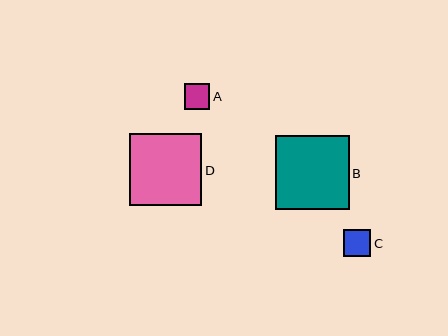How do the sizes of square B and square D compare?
Square B and square D are approximately the same size.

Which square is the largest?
Square B is the largest with a size of approximately 74 pixels.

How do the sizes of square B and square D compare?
Square B and square D are approximately the same size.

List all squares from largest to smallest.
From largest to smallest: B, D, C, A.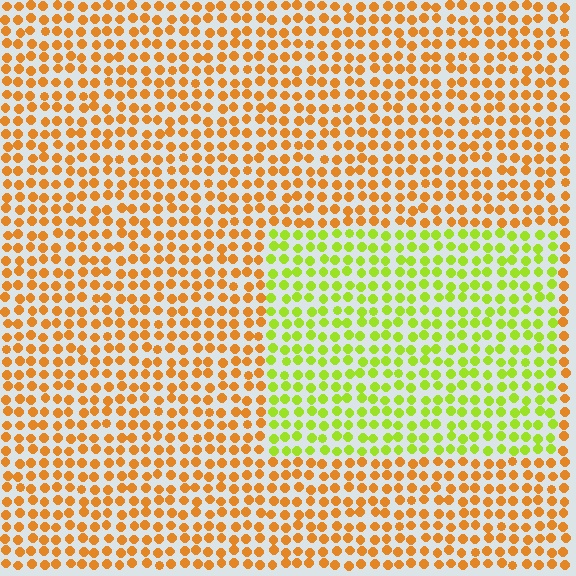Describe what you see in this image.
The image is filled with small orange elements in a uniform arrangement. A rectangle-shaped region is visible where the elements are tinted to a slightly different hue, forming a subtle color boundary.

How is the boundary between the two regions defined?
The boundary is defined purely by a slight shift in hue (about 52 degrees). Spacing, size, and orientation are identical on both sides.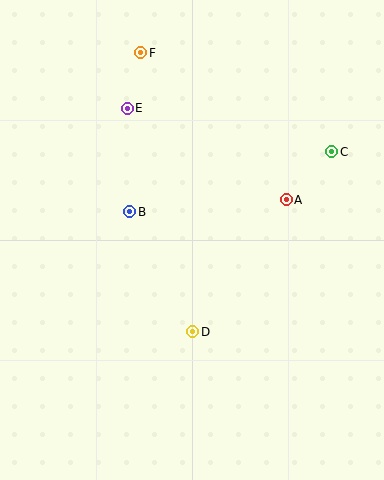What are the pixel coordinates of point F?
Point F is at (141, 53).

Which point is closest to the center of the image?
Point B at (130, 212) is closest to the center.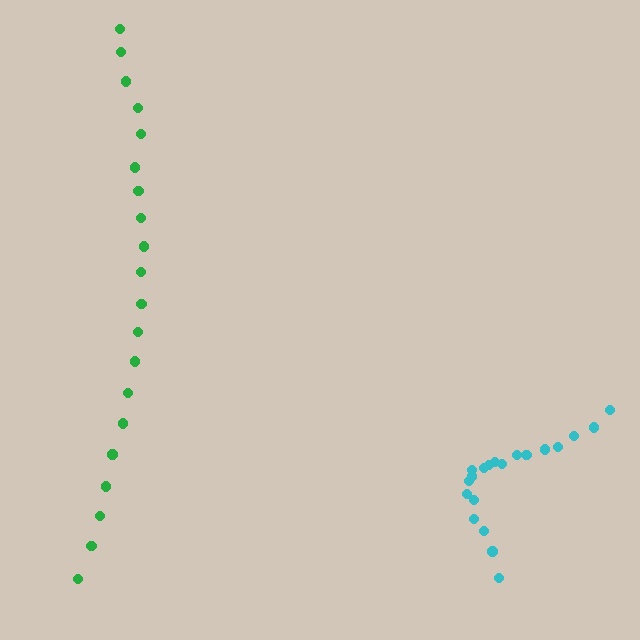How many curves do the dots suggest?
There are 2 distinct paths.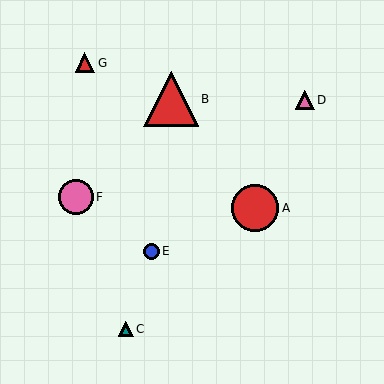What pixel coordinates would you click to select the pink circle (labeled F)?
Click at (76, 197) to select the pink circle F.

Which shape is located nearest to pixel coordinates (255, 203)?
The red circle (labeled A) at (255, 208) is nearest to that location.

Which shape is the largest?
The red triangle (labeled B) is the largest.